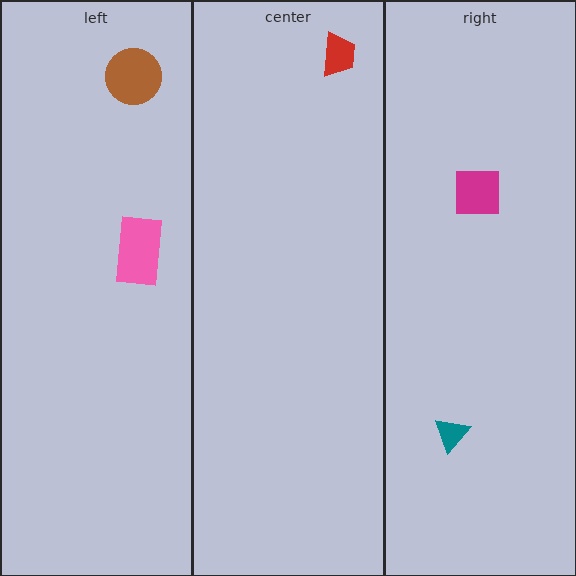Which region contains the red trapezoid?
The center region.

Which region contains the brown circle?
The left region.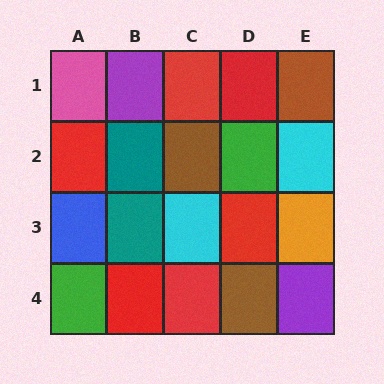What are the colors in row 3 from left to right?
Blue, teal, cyan, red, orange.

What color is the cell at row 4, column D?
Brown.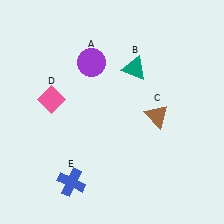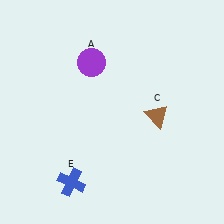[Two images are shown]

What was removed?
The teal triangle (B), the pink diamond (D) were removed in Image 2.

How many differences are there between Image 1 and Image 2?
There are 2 differences between the two images.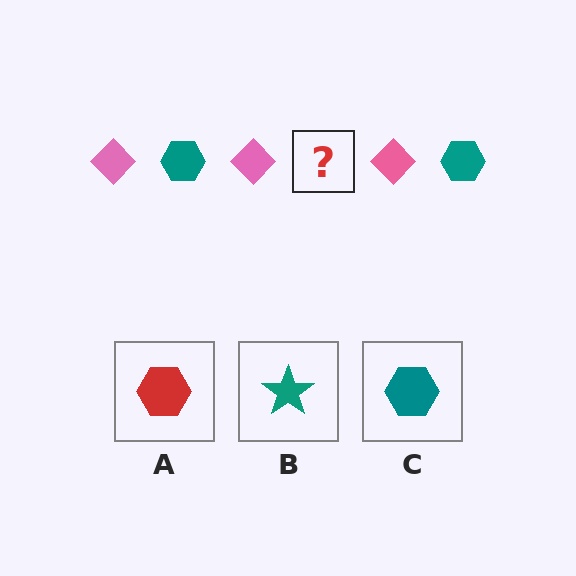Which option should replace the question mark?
Option C.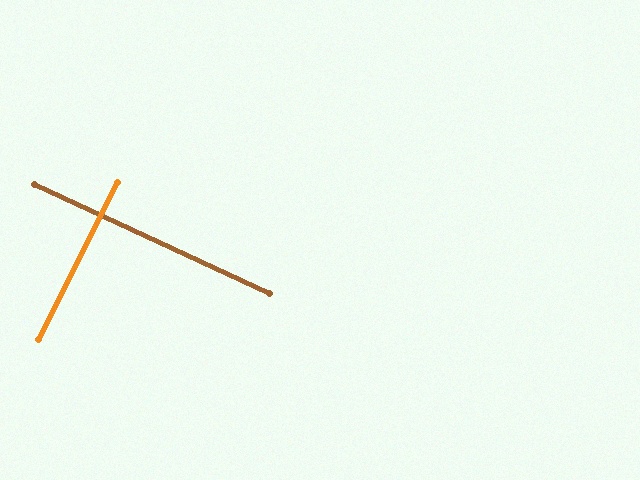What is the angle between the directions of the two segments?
Approximately 88 degrees.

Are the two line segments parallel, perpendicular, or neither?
Perpendicular — they meet at approximately 88°.